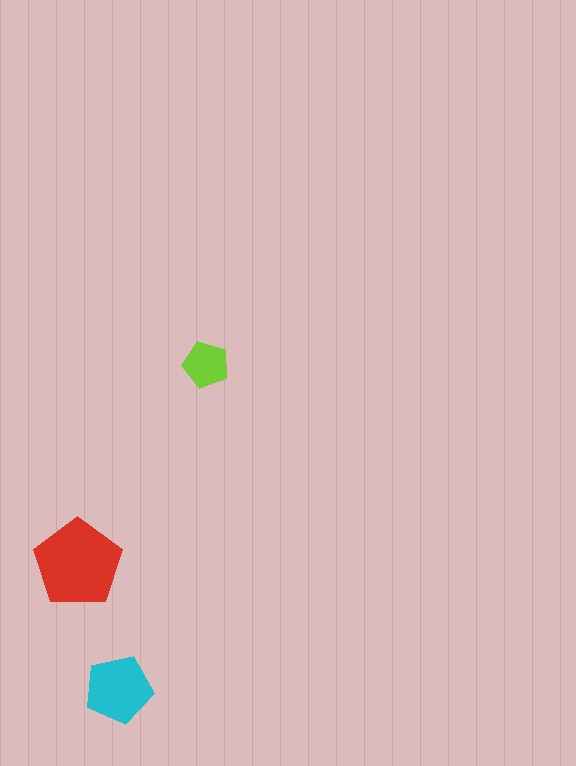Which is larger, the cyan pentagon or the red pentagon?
The red one.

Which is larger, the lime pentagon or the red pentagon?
The red one.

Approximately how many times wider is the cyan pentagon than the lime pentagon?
About 1.5 times wider.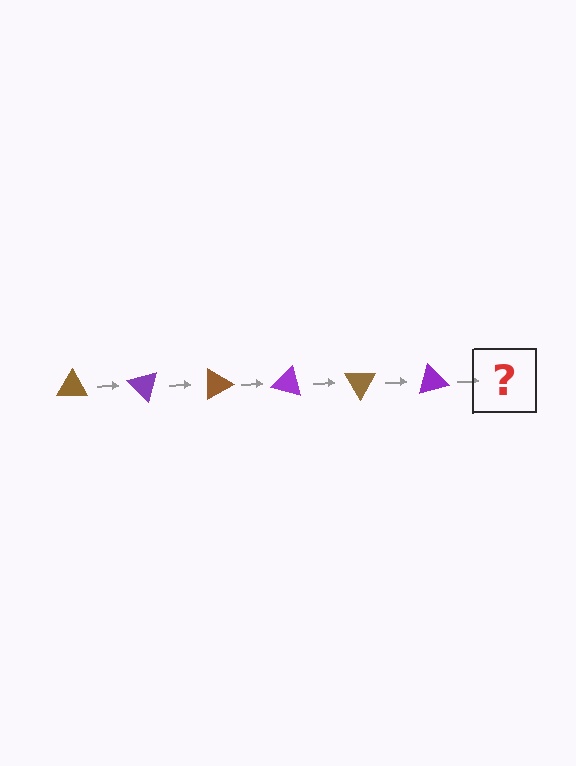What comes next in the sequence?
The next element should be a brown triangle, rotated 270 degrees from the start.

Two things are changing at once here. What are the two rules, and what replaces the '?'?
The two rules are that it rotates 45 degrees each step and the color cycles through brown and purple. The '?' should be a brown triangle, rotated 270 degrees from the start.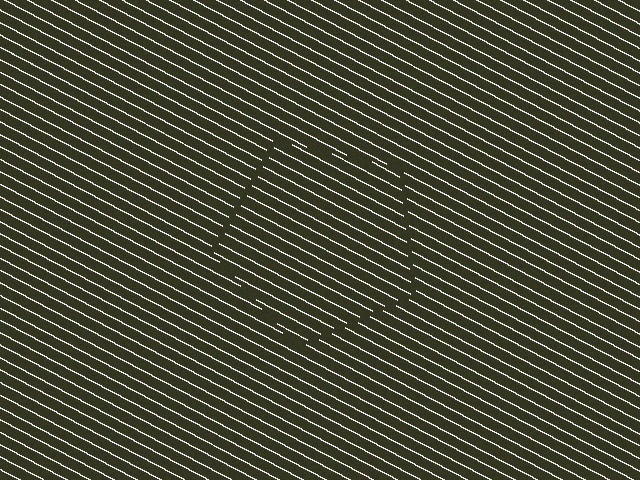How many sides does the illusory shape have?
5 sides — the line-ends trace a pentagon.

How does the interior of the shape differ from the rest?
The interior of the shape contains the same grating, shifted by half a period — the contour is defined by the phase discontinuity where line-ends from the inner and outer gratings abut.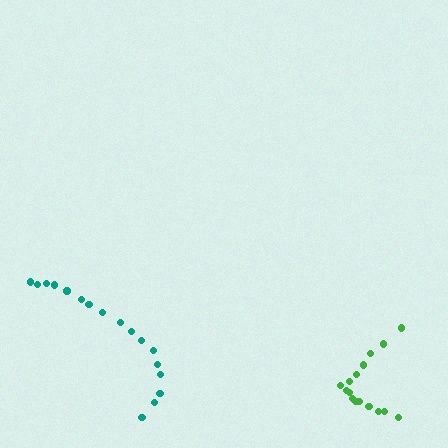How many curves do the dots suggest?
There are 2 distinct paths.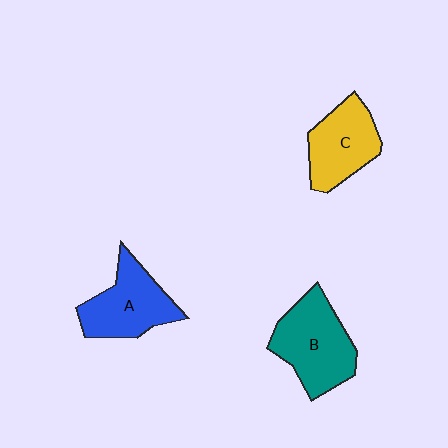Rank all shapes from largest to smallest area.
From largest to smallest: B (teal), A (blue), C (yellow).